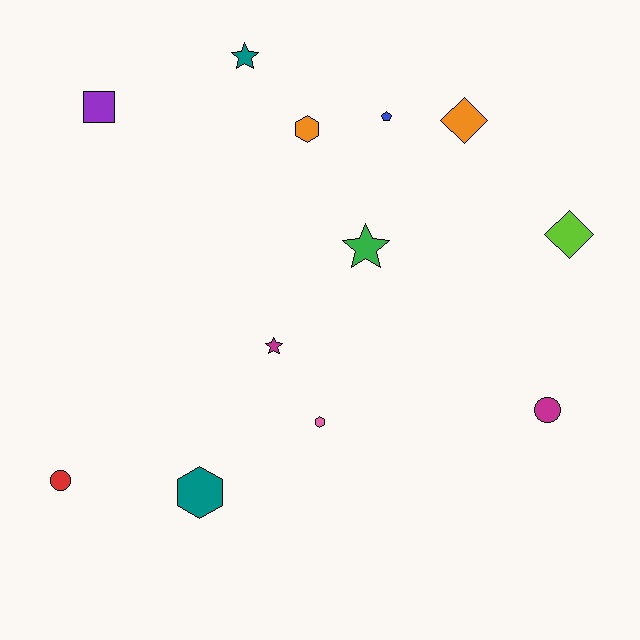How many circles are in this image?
There are 2 circles.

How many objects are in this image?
There are 12 objects.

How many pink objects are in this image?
There is 1 pink object.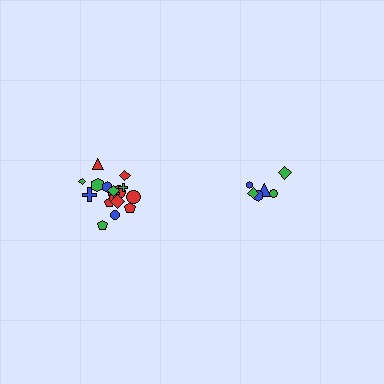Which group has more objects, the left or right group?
The left group.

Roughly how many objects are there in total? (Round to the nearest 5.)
Roughly 25 objects in total.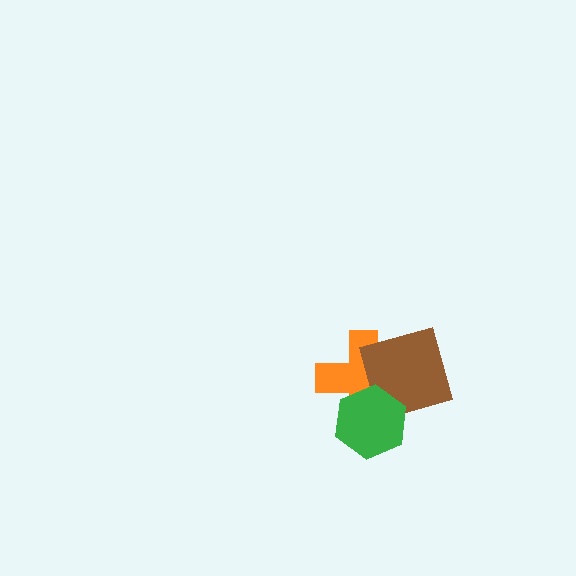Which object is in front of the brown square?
The green hexagon is in front of the brown square.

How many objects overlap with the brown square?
2 objects overlap with the brown square.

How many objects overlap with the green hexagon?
2 objects overlap with the green hexagon.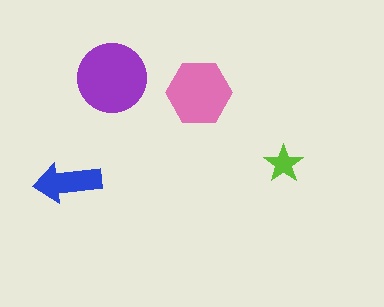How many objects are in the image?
There are 4 objects in the image.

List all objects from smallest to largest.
The lime star, the blue arrow, the pink hexagon, the purple circle.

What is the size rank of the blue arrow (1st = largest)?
3rd.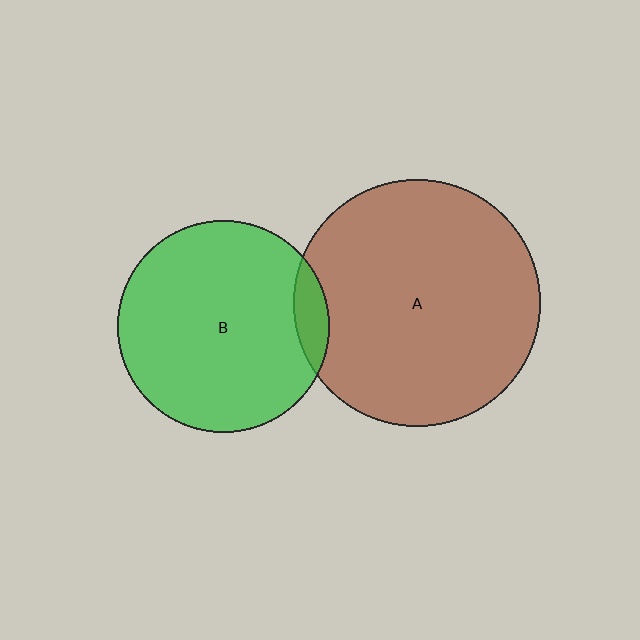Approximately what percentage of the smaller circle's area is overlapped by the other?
Approximately 10%.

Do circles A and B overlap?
Yes.